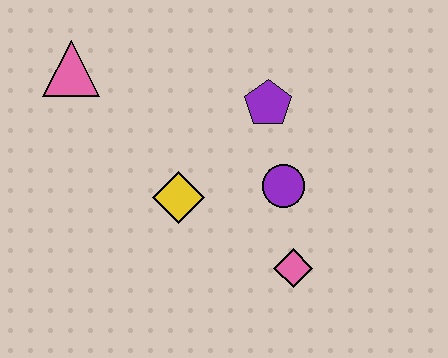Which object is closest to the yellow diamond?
The purple circle is closest to the yellow diamond.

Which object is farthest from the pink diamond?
The pink triangle is farthest from the pink diamond.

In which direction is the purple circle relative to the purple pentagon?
The purple circle is below the purple pentagon.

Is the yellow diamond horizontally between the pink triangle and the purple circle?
Yes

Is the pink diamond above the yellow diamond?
No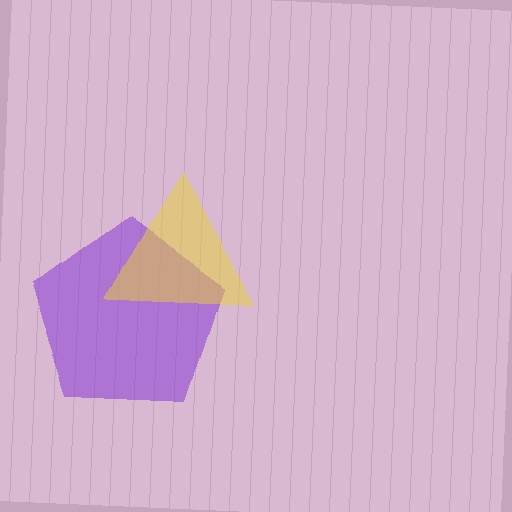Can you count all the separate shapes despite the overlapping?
Yes, there are 2 separate shapes.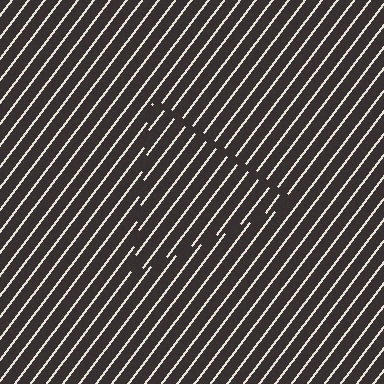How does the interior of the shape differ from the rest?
The interior of the shape contains the same grating, shifted by half a period — the contour is defined by the phase discontinuity where line-ends from the inner and outer gratings abut.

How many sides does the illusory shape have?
3 sides — the line-ends trace a triangle.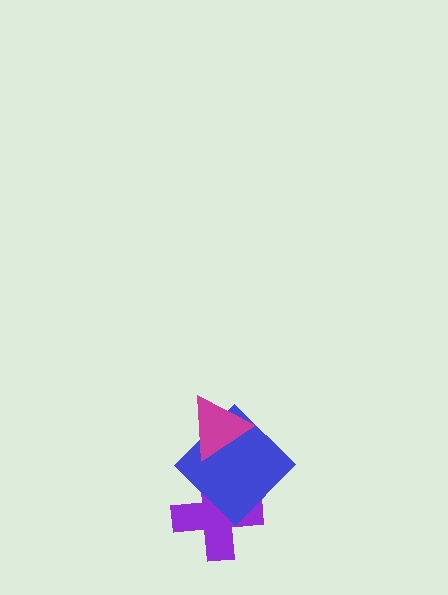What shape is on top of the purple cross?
The blue diamond is on top of the purple cross.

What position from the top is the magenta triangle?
The magenta triangle is 1st from the top.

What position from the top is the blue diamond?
The blue diamond is 2nd from the top.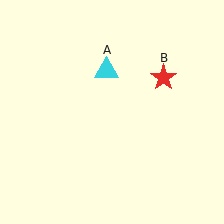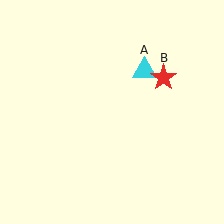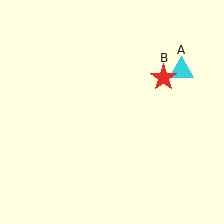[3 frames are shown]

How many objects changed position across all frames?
1 object changed position: cyan triangle (object A).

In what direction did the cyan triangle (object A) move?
The cyan triangle (object A) moved right.